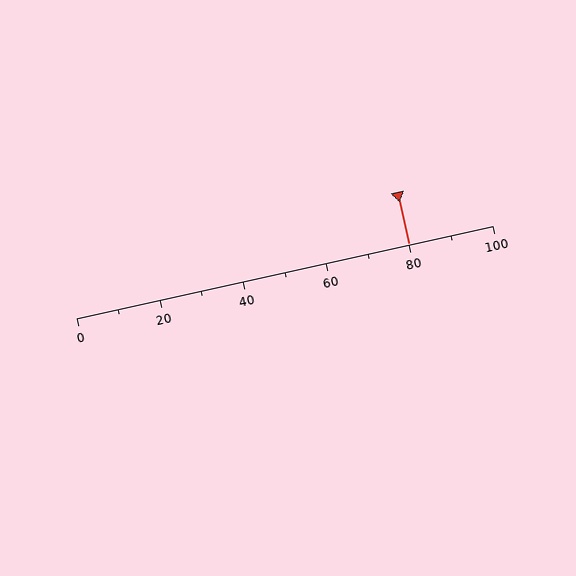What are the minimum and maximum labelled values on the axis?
The axis runs from 0 to 100.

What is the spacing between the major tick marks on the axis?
The major ticks are spaced 20 apart.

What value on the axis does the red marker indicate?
The marker indicates approximately 80.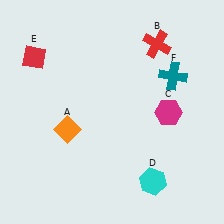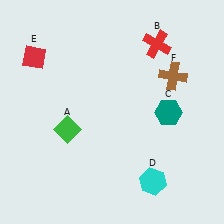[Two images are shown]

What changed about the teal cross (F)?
In Image 1, F is teal. In Image 2, it changed to brown.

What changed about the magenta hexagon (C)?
In Image 1, C is magenta. In Image 2, it changed to teal.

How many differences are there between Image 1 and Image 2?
There are 3 differences between the two images.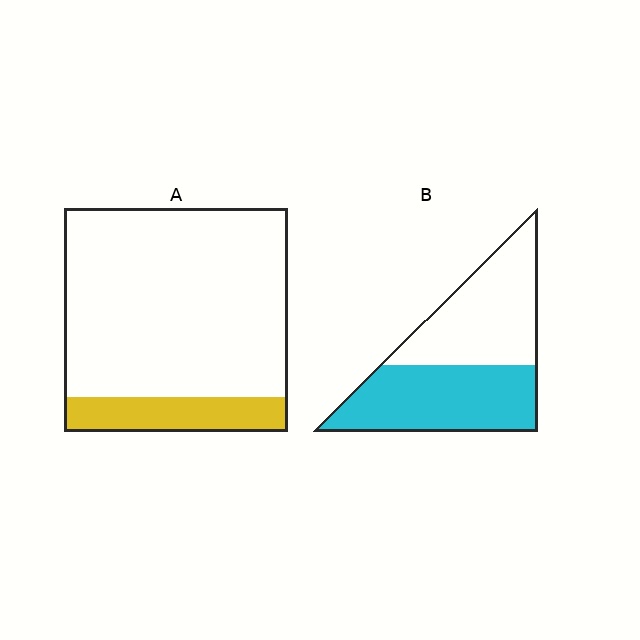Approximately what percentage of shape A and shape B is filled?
A is approximately 15% and B is approximately 50%.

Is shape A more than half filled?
No.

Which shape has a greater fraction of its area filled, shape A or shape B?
Shape B.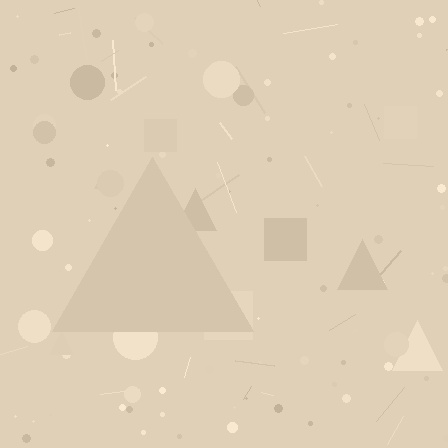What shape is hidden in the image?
A triangle is hidden in the image.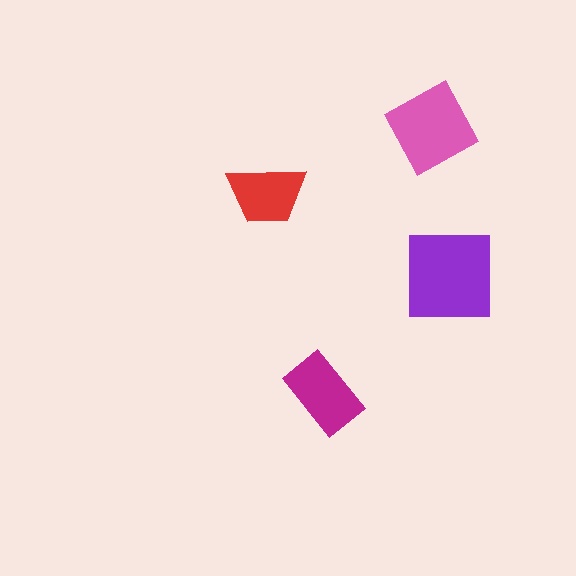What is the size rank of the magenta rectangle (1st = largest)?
3rd.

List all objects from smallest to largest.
The red trapezoid, the magenta rectangle, the pink diamond, the purple square.